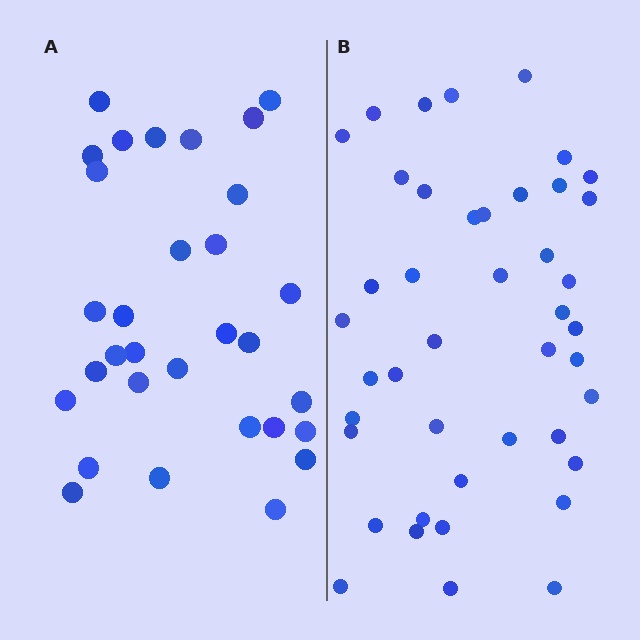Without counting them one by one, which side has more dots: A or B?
Region B (the right region) has more dots.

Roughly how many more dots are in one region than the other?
Region B has roughly 12 or so more dots than region A.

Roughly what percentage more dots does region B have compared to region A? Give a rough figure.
About 40% more.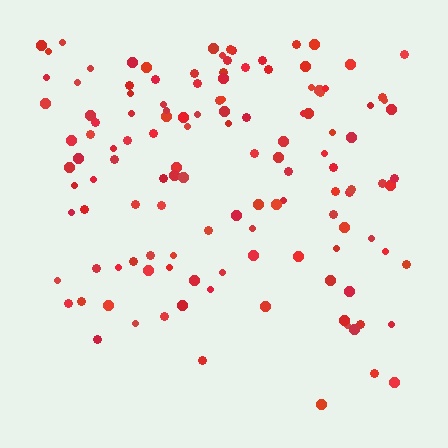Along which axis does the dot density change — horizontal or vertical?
Vertical.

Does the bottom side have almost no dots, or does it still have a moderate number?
Still a moderate number, just noticeably fewer than the top.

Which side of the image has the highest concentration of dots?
The top.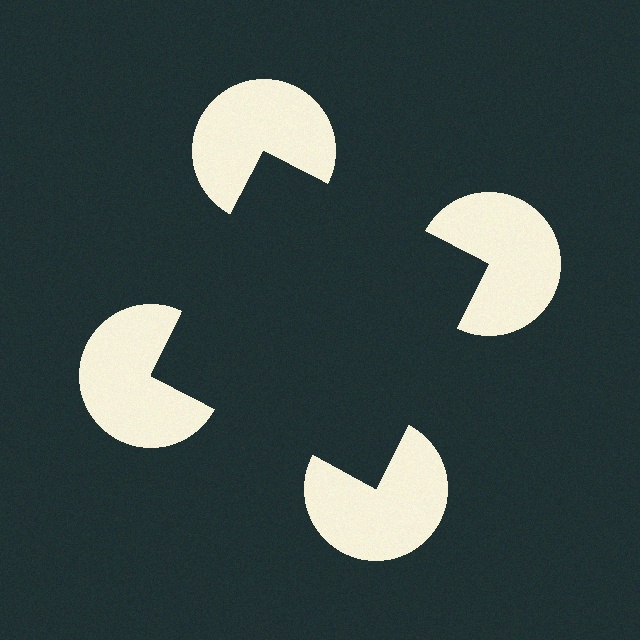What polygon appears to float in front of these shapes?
An illusory square — its edges are inferred from the aligned wedge cuts in the pac-man discs, not physically drawn.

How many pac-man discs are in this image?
There are 4 — one at each vertex of the illusory square.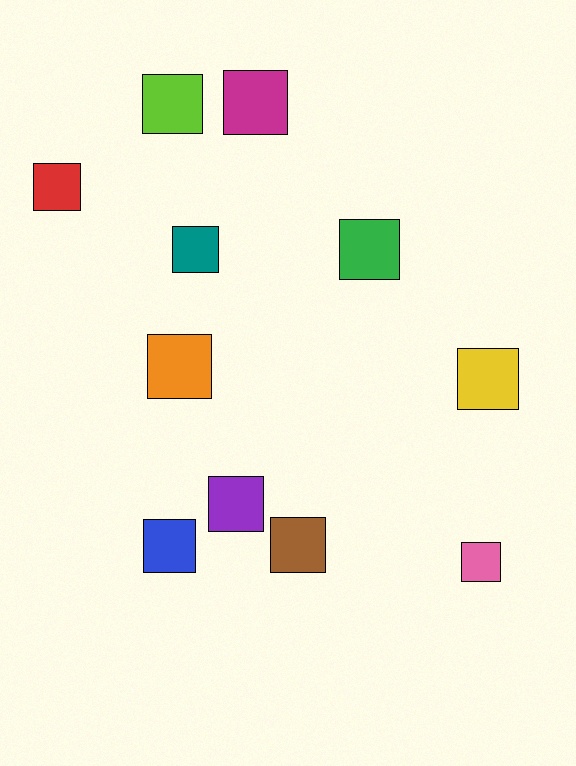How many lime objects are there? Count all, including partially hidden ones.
There is 1 lime object.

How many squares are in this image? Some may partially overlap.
There are 11 squares.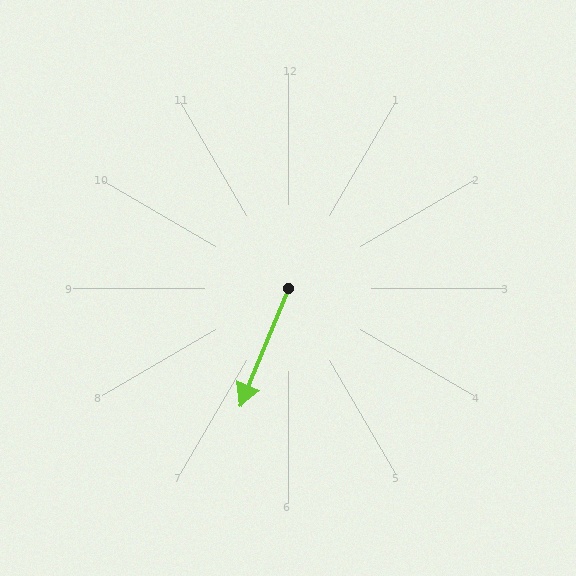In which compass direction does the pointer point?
South.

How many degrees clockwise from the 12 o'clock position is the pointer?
Approximately 202 degrees.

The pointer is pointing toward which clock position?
Roughly 7 o'clock.